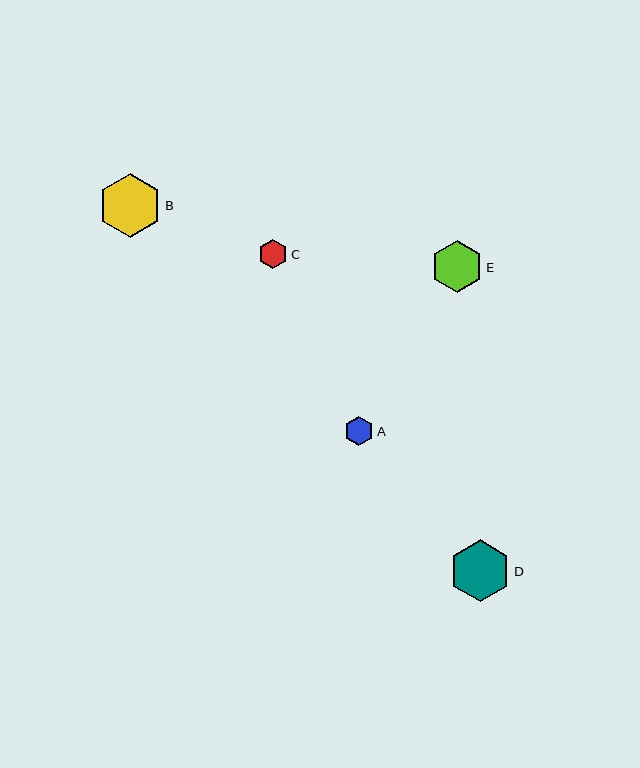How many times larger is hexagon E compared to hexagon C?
Hexagon E is approximately 1.8 times the size of hexagon C.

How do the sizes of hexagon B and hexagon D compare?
Hexagon B and hexagon D are approximately the same size.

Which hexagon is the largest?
Hexagon B is the largest with a size of approximately 64 pixels.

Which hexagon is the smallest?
Hexagon C is the smallest with a size of approximately 30 pixels.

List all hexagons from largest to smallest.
From largest to smallest: B, D, E, A, C.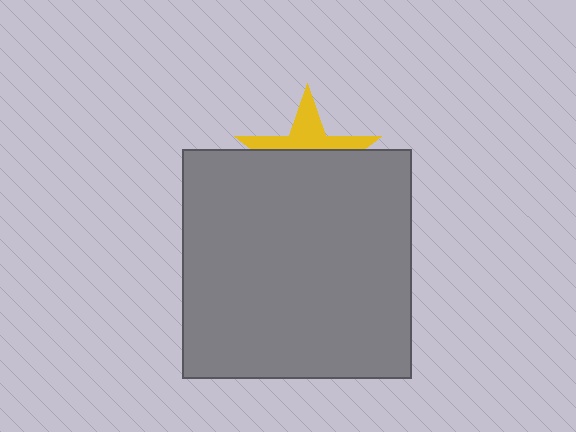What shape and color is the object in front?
The object in front is a gray square.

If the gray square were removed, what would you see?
You would see the complete yellow star.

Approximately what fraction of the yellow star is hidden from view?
Roughly 61% of the yellow star is hidden behind the gray square.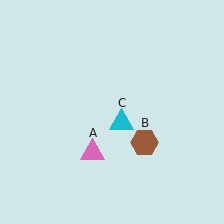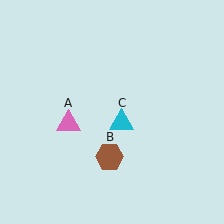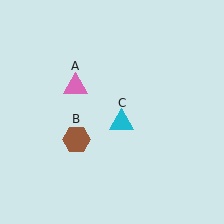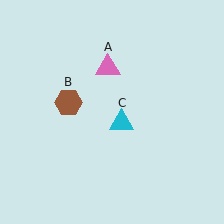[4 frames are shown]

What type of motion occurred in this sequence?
The pink triangle (object A), brown hexagon (object B) rotated clockwise around the center of the scene.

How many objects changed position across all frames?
2 objects changed position: pink triangle (object A), brown hexagon (object B).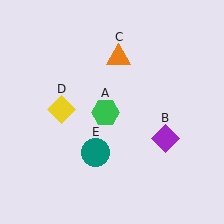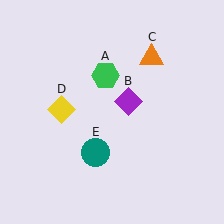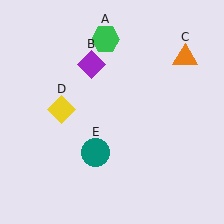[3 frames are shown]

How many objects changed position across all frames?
3 objects changed position: green hexagon (object A), purple diamond (object B), orange triangle (object C).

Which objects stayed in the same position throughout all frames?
Yellow diamond (object D) and teal circle (object E) remained stationary.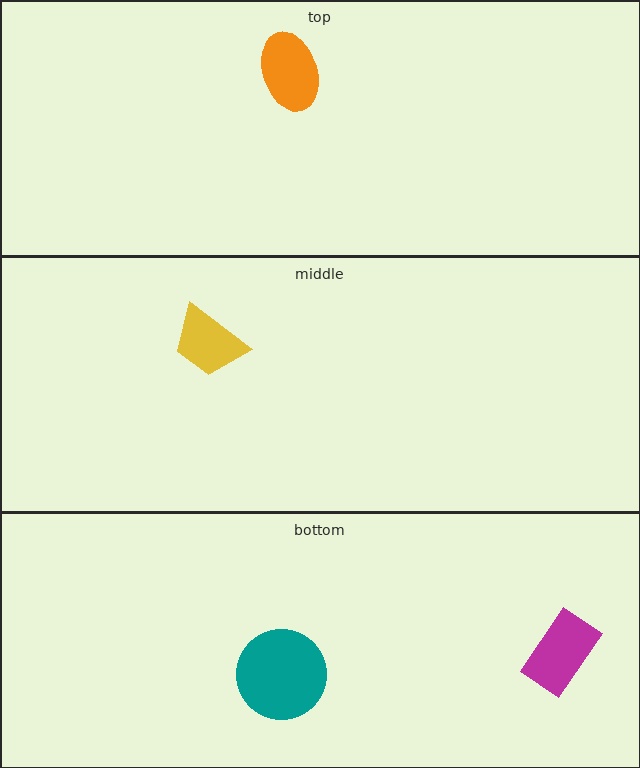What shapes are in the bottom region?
The teal circle, the magenta rectangle.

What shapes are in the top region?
The orange ellipse.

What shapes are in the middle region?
The yellow trapezoid.